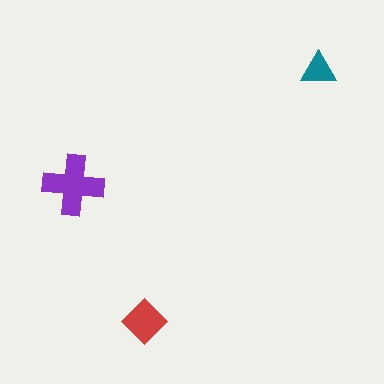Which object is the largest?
The purple cross.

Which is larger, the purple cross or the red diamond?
The purple cross.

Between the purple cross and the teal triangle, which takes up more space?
The purple cross.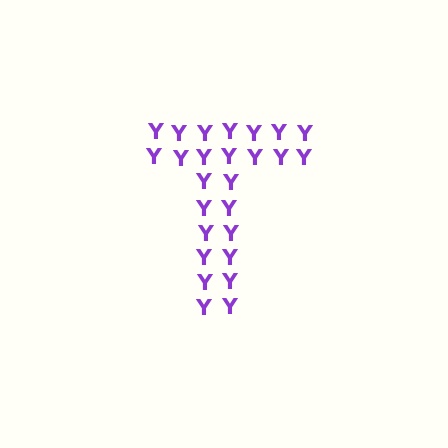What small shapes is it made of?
It is made of small letter Y's.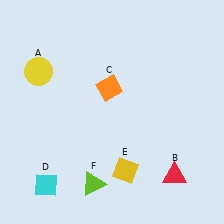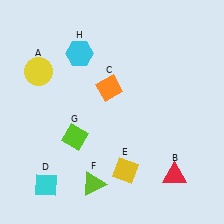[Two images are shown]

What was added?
A lime diamond (G), a cyan hexagon (H) were added in Image 2.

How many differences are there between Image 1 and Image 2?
There are 2 differences between the two images.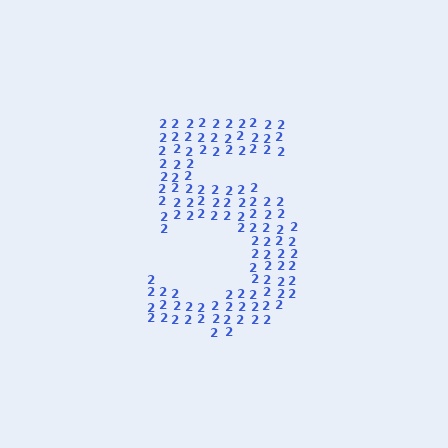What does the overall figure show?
The overall figure shows the digit 5.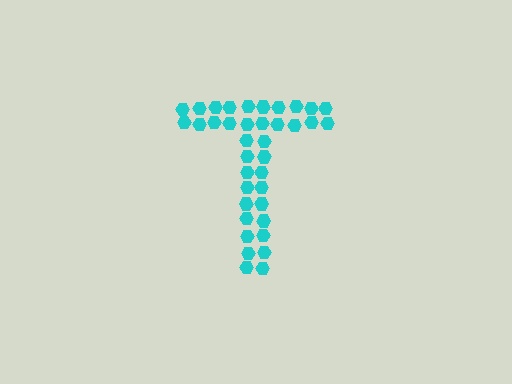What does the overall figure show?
The overall figure shows the letter T.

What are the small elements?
The small elements are hexagons.